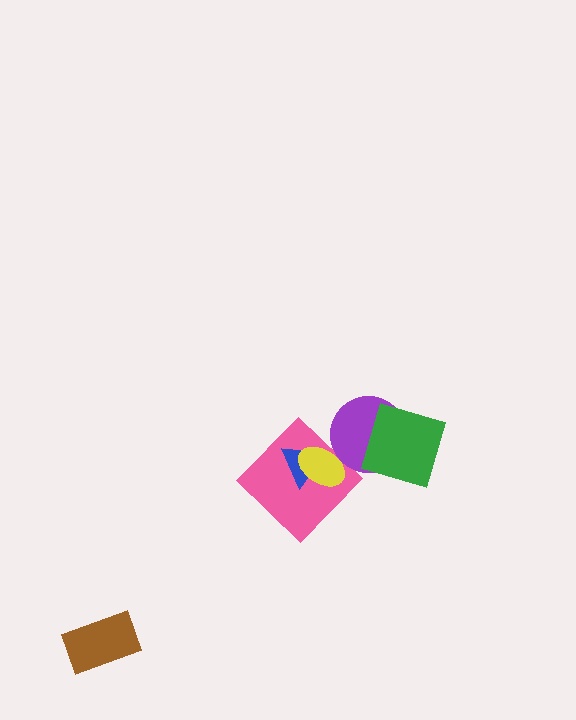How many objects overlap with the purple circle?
1 object overlaps with the purple circle.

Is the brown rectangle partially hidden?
No, no other shape covers it.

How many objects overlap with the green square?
1 object overlaps with the green square.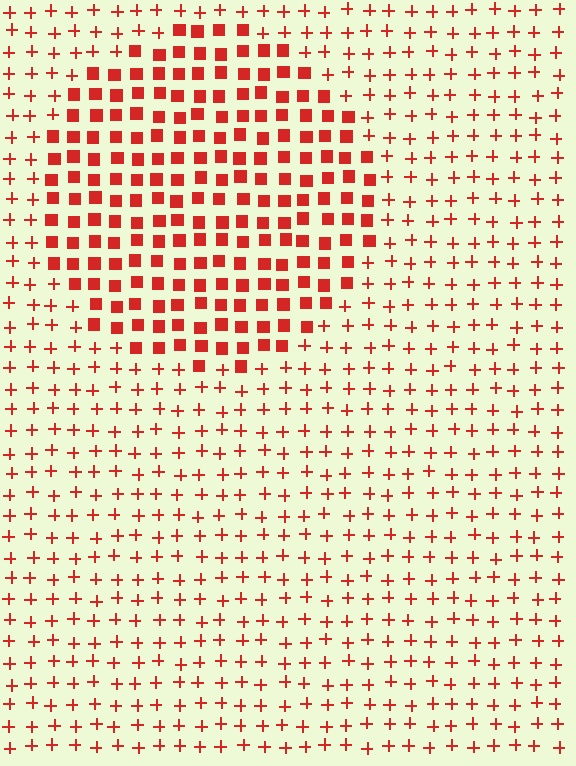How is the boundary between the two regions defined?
The boundary is defined by a change in element shape: squares inside vs. plus signs outside. All elements share the same color and spacing.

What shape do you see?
I see a circle.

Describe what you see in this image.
The image is filled with small red elements arranged in a uniform grid. A circle-shaped region contains squares, while the surrounding area contains plus signs. The boundary is defined purely by the change in element shape.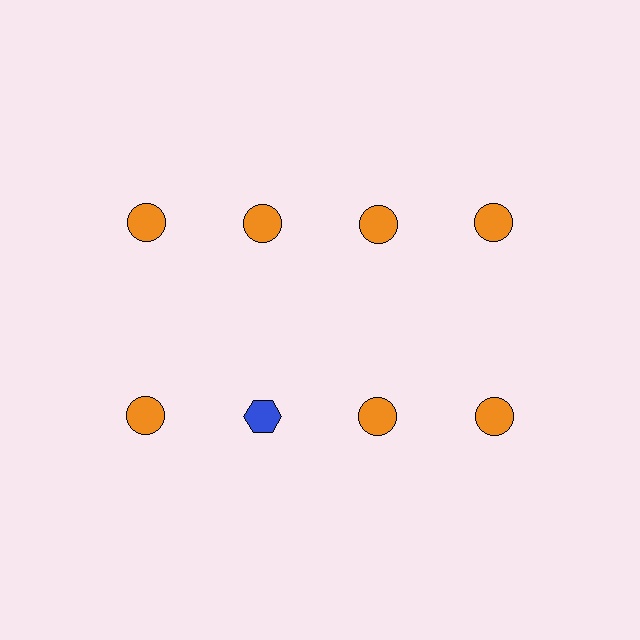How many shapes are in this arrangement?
There are 8 shapes arranged in a grid pattern.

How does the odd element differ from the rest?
It differs in both color (blue instead of orange) and shape (hexagon instead of circle).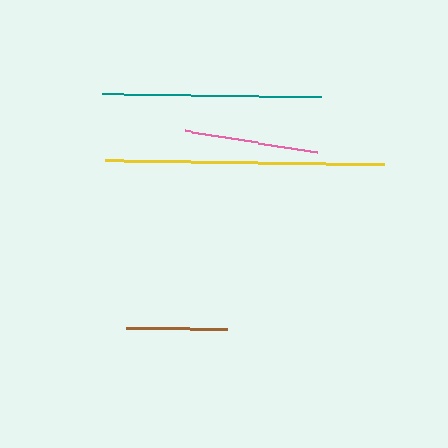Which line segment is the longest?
The yellow line is the longest at approximately 279 pixels.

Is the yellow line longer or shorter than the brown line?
The yellow line is longer than the brown line.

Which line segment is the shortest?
The brown line is the shortest at approximately 101 pixels.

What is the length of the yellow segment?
The yellow segment is approximately 279 pixels long.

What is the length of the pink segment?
The pink segment is approximately 134 pixels long.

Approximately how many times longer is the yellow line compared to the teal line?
The yellow line is approximately 1.3 times the length of the teal line.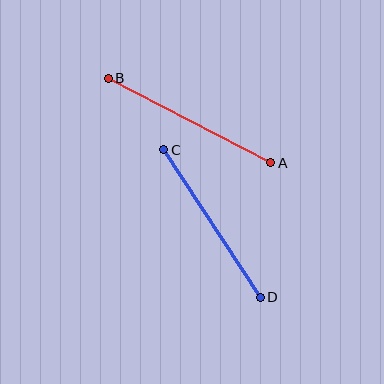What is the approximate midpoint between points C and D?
The midpoint is at approximately (212, 224) pixels.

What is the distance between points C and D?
The distance is approximately 176 pixels.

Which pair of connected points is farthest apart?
Points A and B are farthest apart.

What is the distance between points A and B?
The distance is approximately 183 pixels.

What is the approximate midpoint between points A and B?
The midpoint is at approximately (189, 120) pixels.